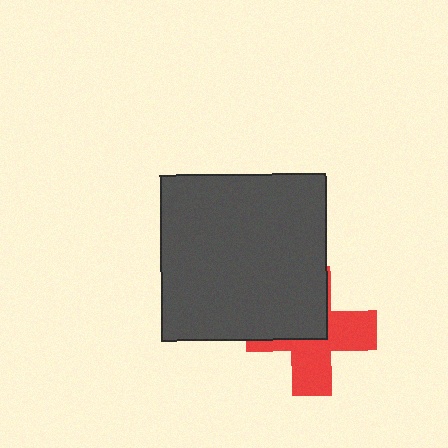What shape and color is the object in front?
The object in front is a dark gray square.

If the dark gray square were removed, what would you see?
You would see the complete red cross.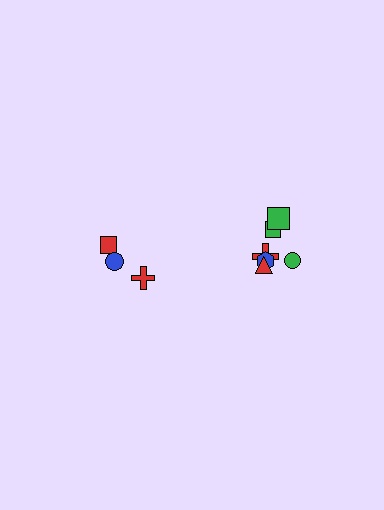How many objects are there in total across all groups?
There are 9 objects.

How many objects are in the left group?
There are 3 objects.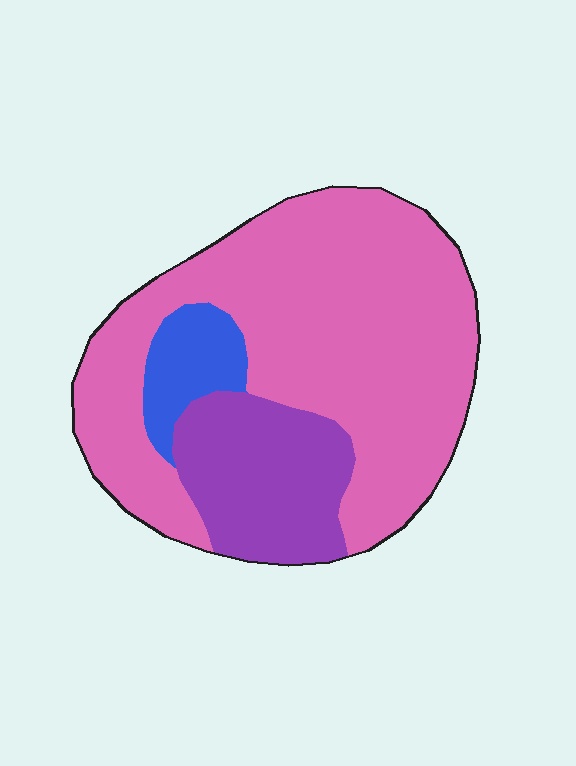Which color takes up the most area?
Pink, at roughly 70%.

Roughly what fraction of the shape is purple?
Purple covers roughly 20% of the shape.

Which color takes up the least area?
Blue, at roughly 10%.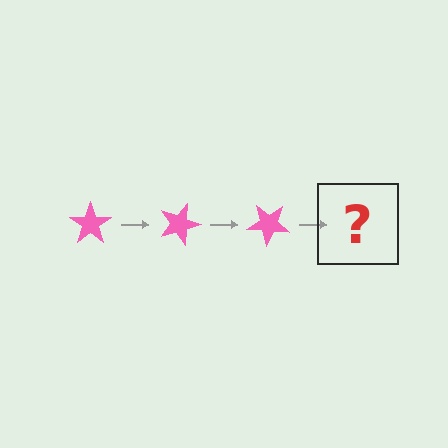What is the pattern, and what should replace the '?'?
The pattern is that the star rotates 20 degrees each step. The '?' should be a pink star rotated 60 degrees.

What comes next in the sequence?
The next element should be a pink star rotated 60 degrees.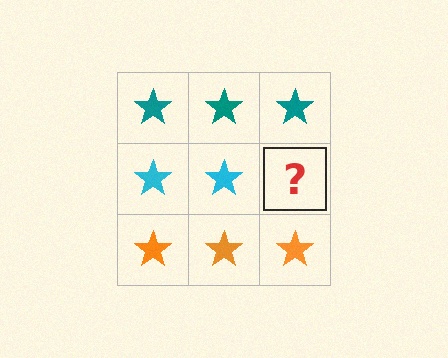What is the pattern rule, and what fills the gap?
The rule is that each row has a consistent color. The gap should be filled with a cyan star.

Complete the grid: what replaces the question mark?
The question mark should be replaced with a cyan star.